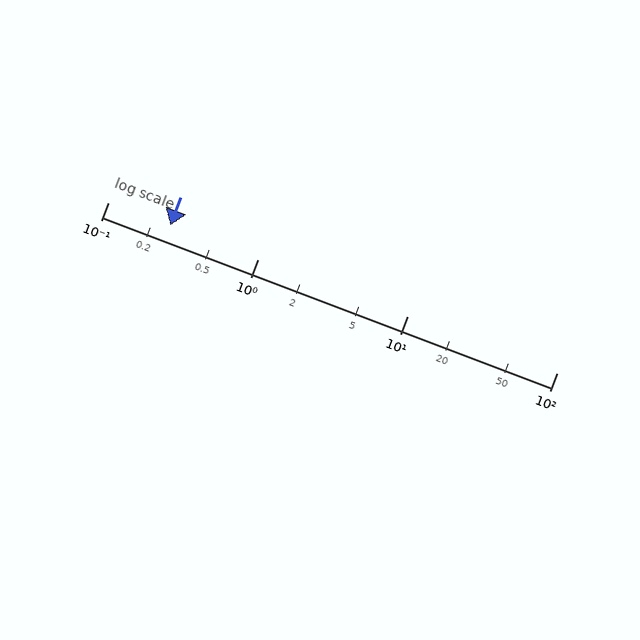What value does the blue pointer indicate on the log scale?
The pointer indicates approximately 0.26.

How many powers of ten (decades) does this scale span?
The scale spans 3 decades, from 0.1 to 100.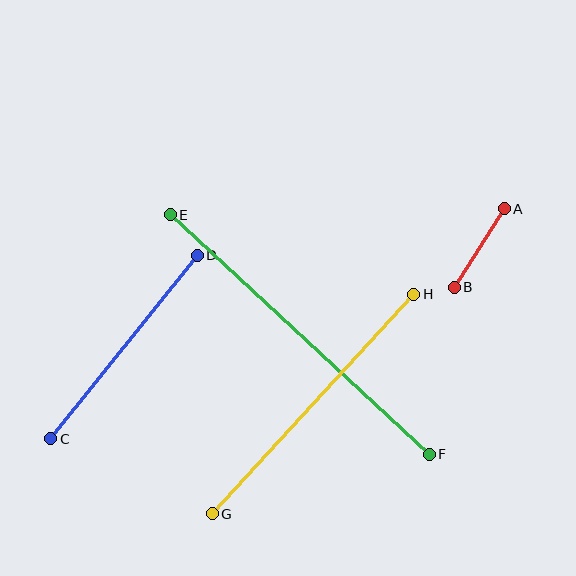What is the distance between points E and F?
The distance is approximately 353 pixels.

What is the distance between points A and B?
The distance is approximately 93 pixels.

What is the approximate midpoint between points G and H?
The midpoint is at approximately (313, 404) pixels.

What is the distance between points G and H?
The distance is approximately 298 pixels.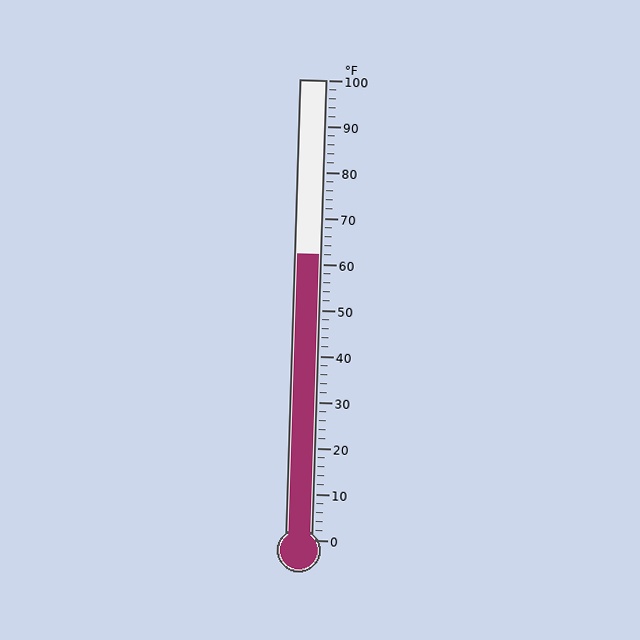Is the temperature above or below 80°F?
The temperature is below 80°F.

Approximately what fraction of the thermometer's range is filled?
The thermometer is filled to approximately 60% of its range.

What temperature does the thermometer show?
The thermometer shows approximately 62°F.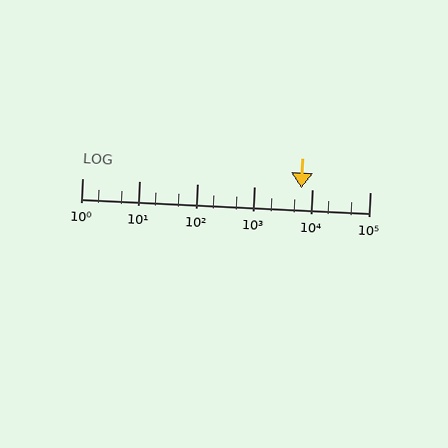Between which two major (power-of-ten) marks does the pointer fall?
The pointer is between 1000 and 10000.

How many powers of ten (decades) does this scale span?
The scale spans 5 decades, from 1 to 100000.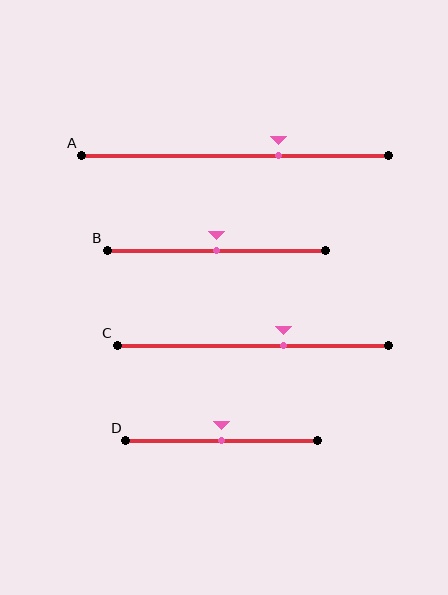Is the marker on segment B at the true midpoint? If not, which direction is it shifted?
Yes, the marker on segment B is at the true midpoint.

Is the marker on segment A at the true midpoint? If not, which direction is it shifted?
No, the marker on segment A is shifted to the right by about 14% of the segment length.